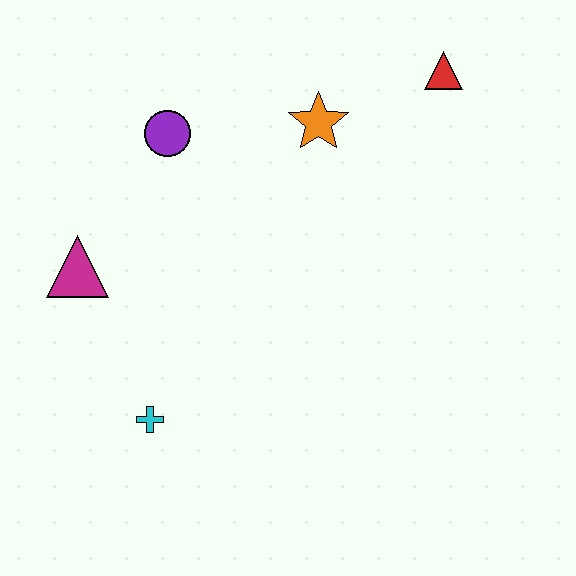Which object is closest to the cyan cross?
The magenta triangle is closest to the cyan cross.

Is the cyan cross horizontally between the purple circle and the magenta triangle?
Yes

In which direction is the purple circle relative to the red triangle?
The purple circle is to the left of the red triangle.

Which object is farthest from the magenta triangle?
The red triangle is farthest from the magenta triangle.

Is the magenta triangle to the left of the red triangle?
Yes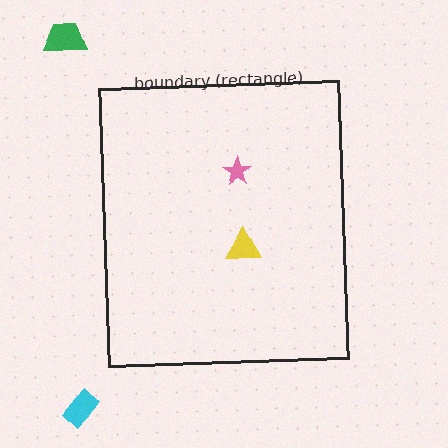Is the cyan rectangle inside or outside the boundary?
Outside.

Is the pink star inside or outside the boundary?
Inside.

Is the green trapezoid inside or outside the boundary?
Outside.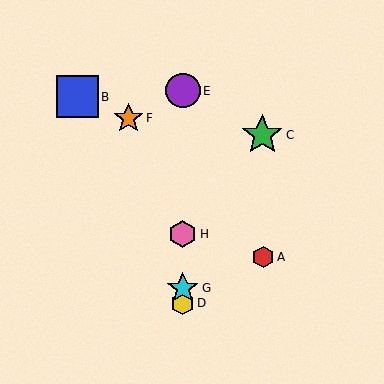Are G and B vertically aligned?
No, G is at x≈183 and B is at x≈78.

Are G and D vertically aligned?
Yes, both are at x≈183.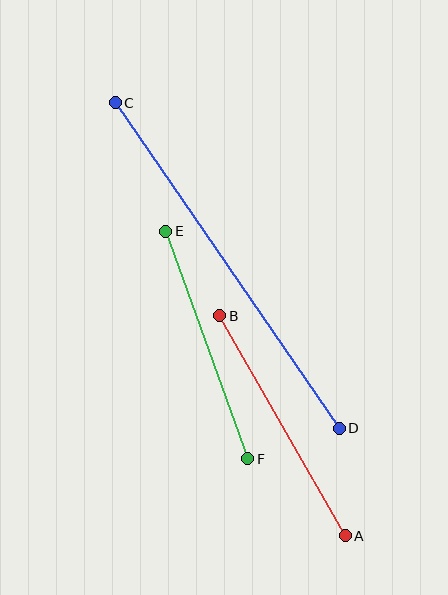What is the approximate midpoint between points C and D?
The midpoint is at approximately (227, 266) pixels.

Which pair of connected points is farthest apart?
Points C and D are farthest apart.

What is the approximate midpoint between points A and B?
The midpoint is at approximately (282, 426) pixels.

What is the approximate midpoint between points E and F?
The midpoint is at approximately (207, 345) pixels.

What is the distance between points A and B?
The distance is approximately 253 pixels.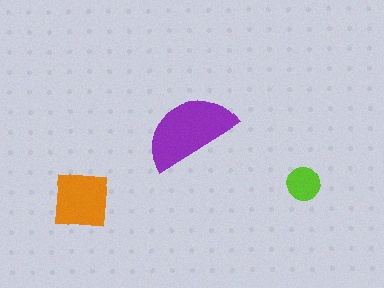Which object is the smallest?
The lime circle.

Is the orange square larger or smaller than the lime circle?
Larger.